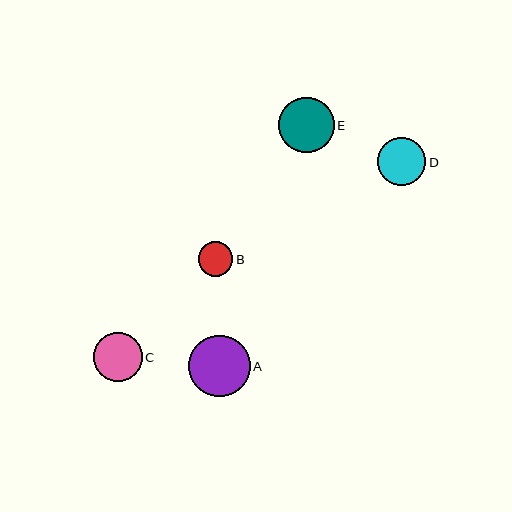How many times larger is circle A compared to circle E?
Circle A is approximately 1.1 times the size of circle E.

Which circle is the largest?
Circle A is the largest with a size of approximately 62 pixels.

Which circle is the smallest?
Circle B is the smallest with a size of approximately 34 pixels.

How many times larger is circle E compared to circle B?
Circle E is approximately 1.6 times the size of circle B.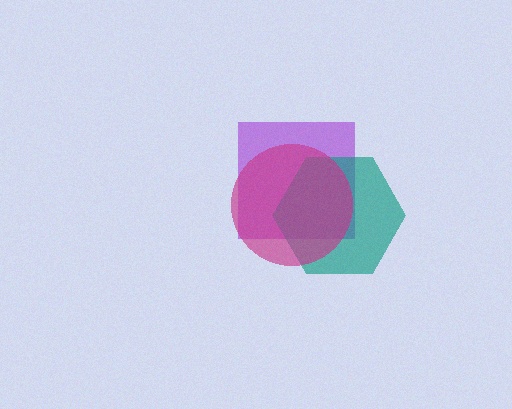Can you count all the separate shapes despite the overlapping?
Yes, there are 3 separate shapes.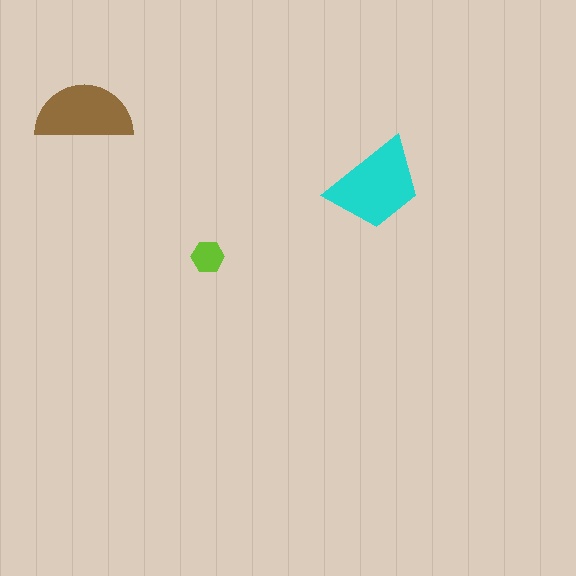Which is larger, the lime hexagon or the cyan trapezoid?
The cyan trapezoid.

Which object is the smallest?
The lime hexagon.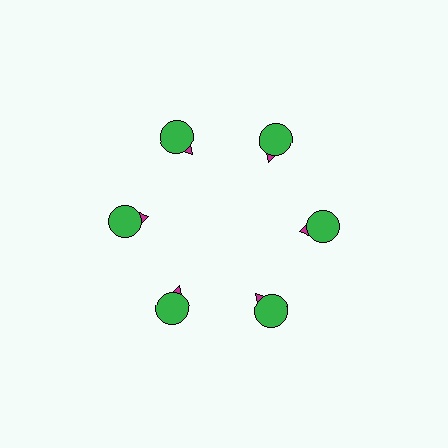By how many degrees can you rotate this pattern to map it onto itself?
The pattern maps onto itself every 60 degrees of rotation.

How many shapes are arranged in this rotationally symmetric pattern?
There are 12 shapes, arranged in 6 groups of 2.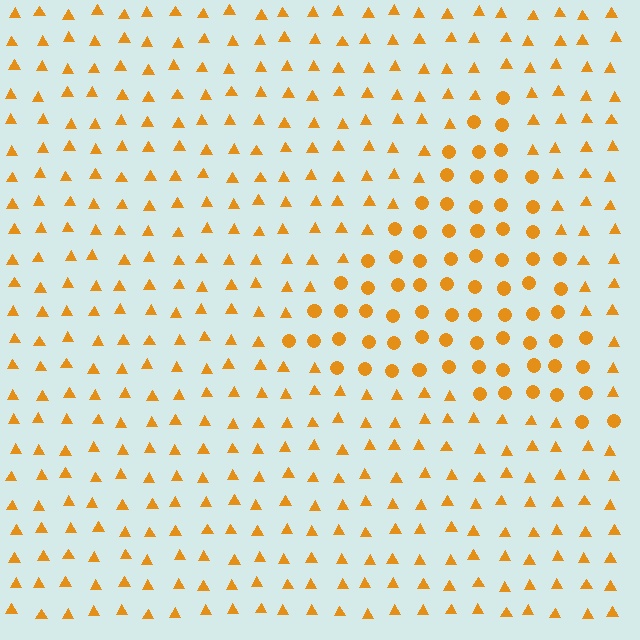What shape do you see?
I see a triangle.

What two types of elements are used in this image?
The image uses circles inside the triangle region and triangles outside it.